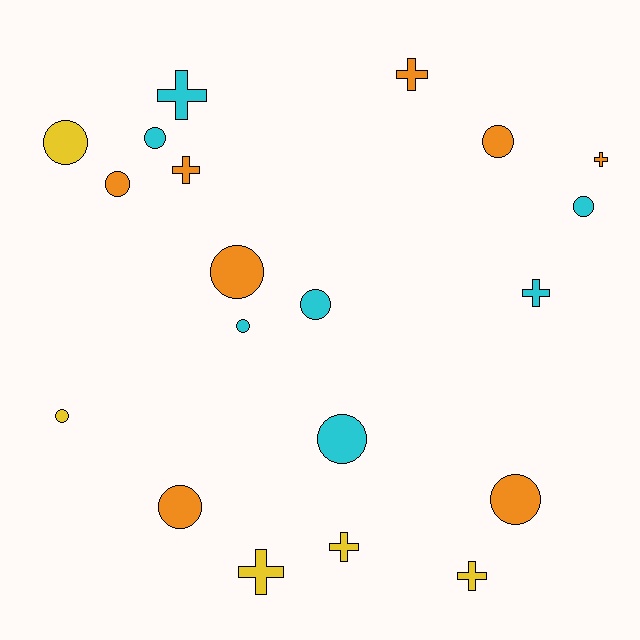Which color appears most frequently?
Orange, with 8 objects.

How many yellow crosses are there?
There are 3 yellow crosses.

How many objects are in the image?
There are 20 objects.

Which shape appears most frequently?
Circle, with 12 objects.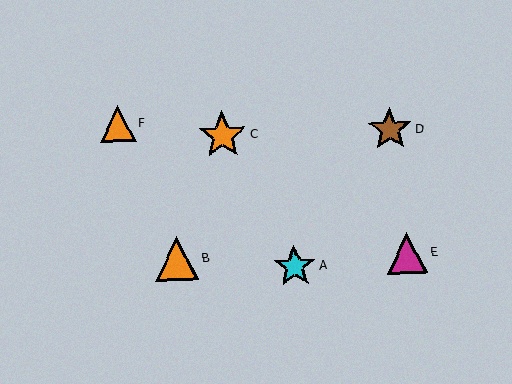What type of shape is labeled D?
Shape D is a brown star.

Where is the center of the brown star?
The center of the brown star is at (390, 129).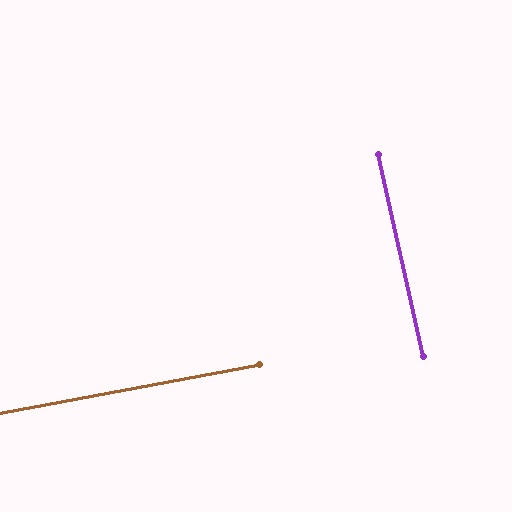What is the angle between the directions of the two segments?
Approximately 88 degrees.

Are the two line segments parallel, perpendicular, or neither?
Perpendicular — they meet at approximately 88°.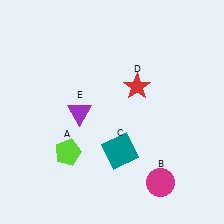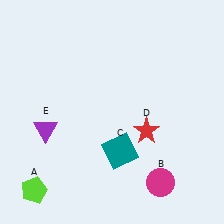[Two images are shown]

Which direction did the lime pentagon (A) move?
The lime pentagon (A) moved down.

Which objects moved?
The objects that moved are: the lime pentagon (A), the red star (D), the purple triangle (E).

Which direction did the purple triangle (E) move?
The purple triangle (E) moved left.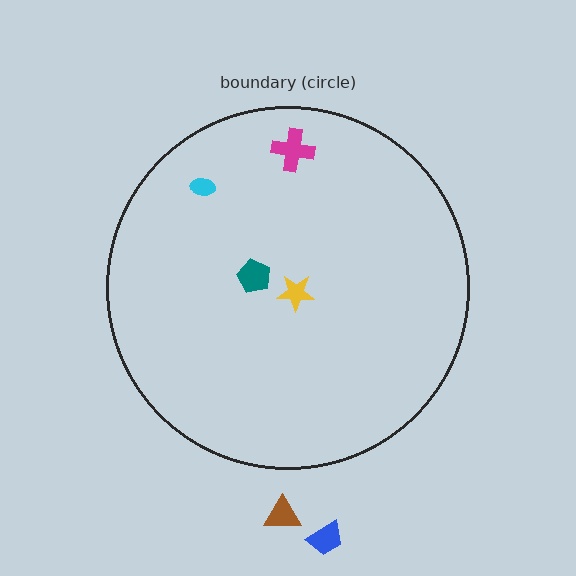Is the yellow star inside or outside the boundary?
Inside.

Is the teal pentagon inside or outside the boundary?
Inside.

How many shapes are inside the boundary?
4 inside, 2 outside.